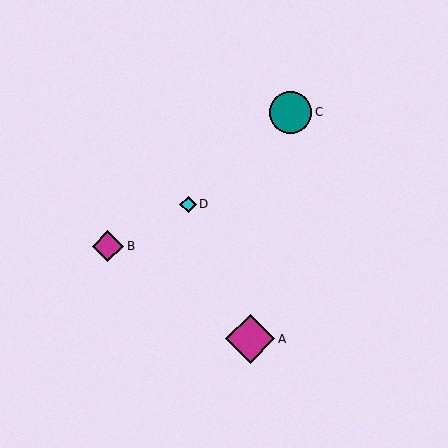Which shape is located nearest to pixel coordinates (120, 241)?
The magenta diamond (labeled B) at (108, 246) is nearest to that location.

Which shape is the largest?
The magenta diamond (labeled A) is the largest.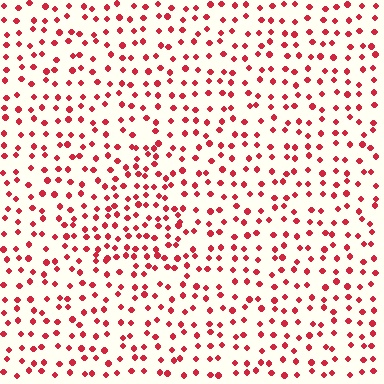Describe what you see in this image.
The image contains small red elements arranged at two different densities. A triangle-shaped region is visible where the elements are more densely packed than the surrounding area.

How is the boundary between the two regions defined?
The boundary is defined by a change in element density (approximately 1.6x ratio). All elements are the same color, size, and shape.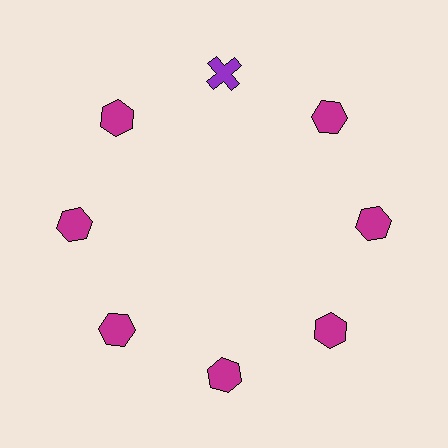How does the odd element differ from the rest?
It differs in both color (purple instead of magenta) and shape (cross instead of hexagon).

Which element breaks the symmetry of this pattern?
The purple cross at roughly the 12 o'clock position breaks the symmetry. All other shapes are magenta hexagons.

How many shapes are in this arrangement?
There are 8 shapes arranged in a ring pattern.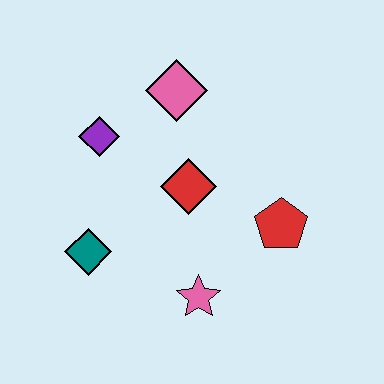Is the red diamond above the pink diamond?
No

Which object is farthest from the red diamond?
The teal diamond is farthest from the red diamond.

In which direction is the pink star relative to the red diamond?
The pink star is below the red diamond.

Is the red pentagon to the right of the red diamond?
Yes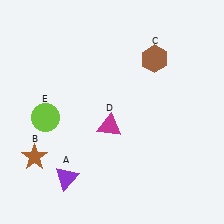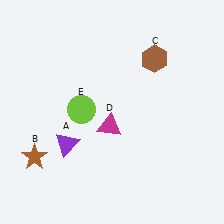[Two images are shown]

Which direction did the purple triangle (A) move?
The purple triangle (A) moved up.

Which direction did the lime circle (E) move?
The lime circle (E) moved right.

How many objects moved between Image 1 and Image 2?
2 objects moved between the two images.